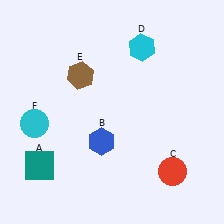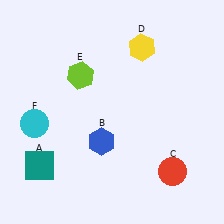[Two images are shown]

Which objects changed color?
D changed from cyan to yellow. E changed from brown to lime.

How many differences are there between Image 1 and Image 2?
There are 2 differences between the two images.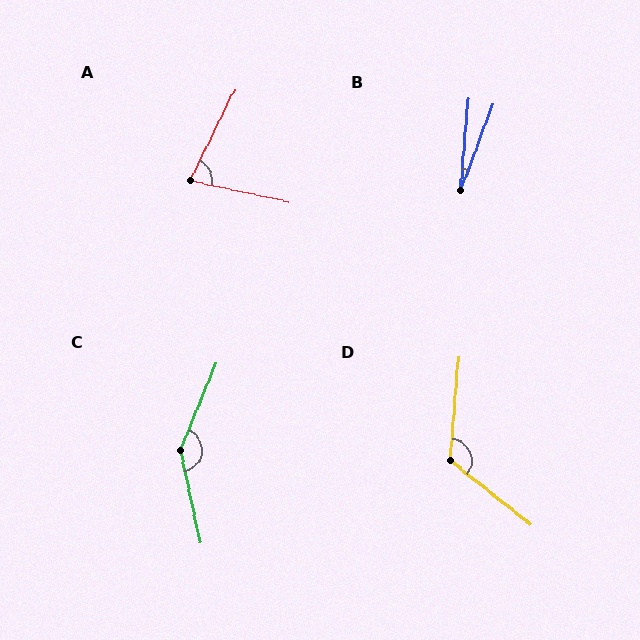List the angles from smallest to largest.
B (16°), A (76°), D (124°), C (146°).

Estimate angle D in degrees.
Approximately 124 degrees.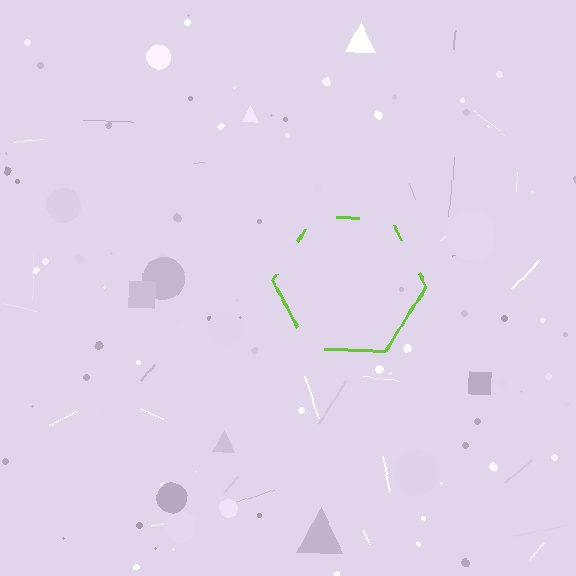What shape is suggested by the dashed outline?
The dashed outline suggests a hexagon.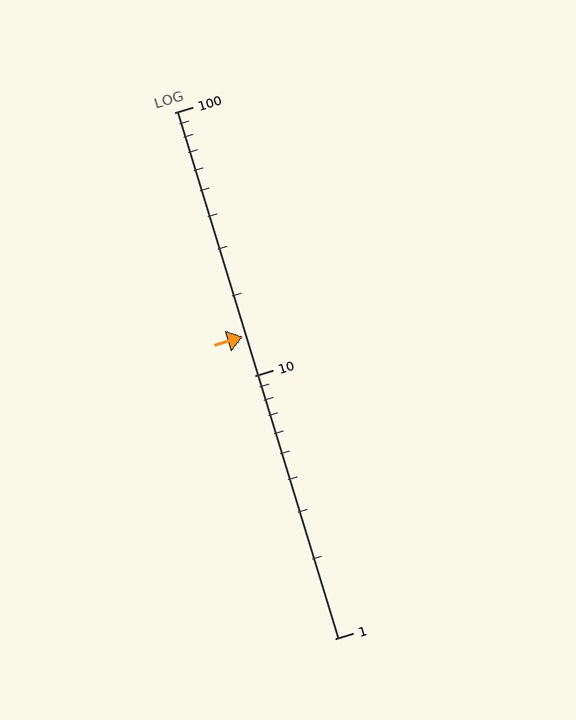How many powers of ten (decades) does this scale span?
The scale spans 2 decades, from 1 to 100.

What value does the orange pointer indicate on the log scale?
The pointer indicates approximately 14.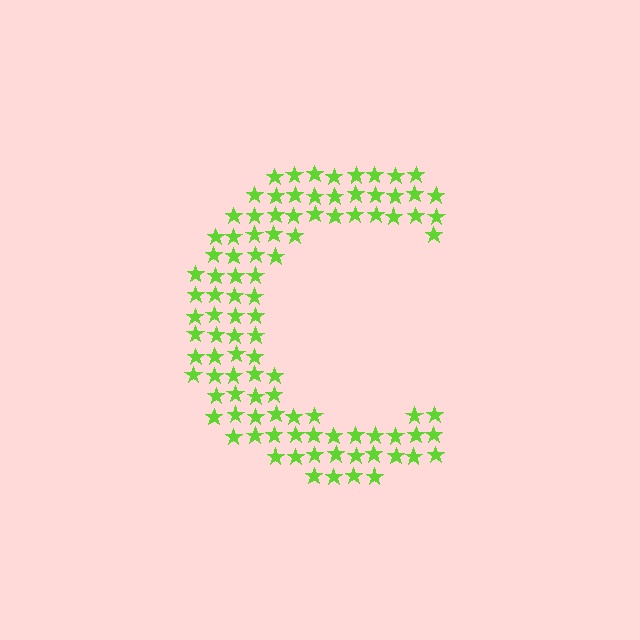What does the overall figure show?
The overall figure shows the letter C.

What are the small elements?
The small elements are stars.